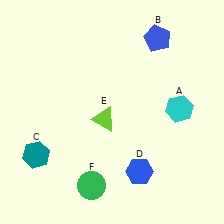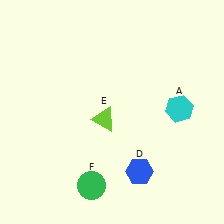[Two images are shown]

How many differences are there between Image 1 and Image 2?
There are 2 differences between the two images.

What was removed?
The teal hexagon (C), the blue pentagon (B) were removed in Image 2.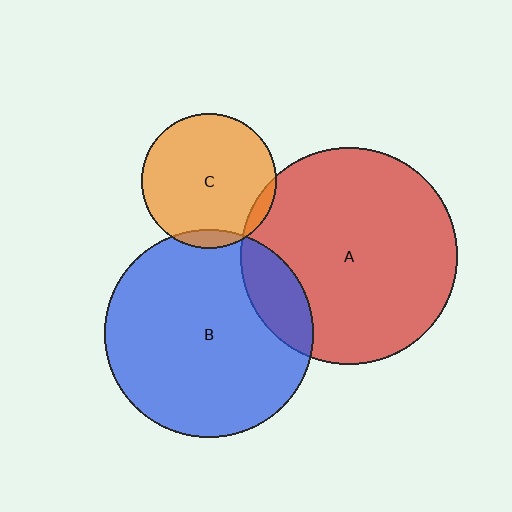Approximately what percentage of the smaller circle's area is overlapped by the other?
Approximately 5%.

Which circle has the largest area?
Circle A (red).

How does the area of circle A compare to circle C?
Approximately 2.6 times.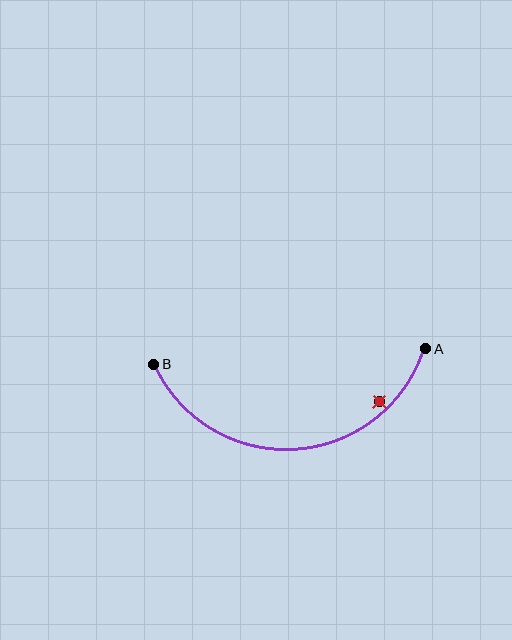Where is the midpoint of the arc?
The arc midpoint is the point on the curve farthest from the straight line joining A and B. It sits below that line.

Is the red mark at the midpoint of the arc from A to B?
No — the red mark does not lie on the arc at all. It sits slightly inside the curve.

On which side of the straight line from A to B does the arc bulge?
The arc bulges below the straight line connecting A and B.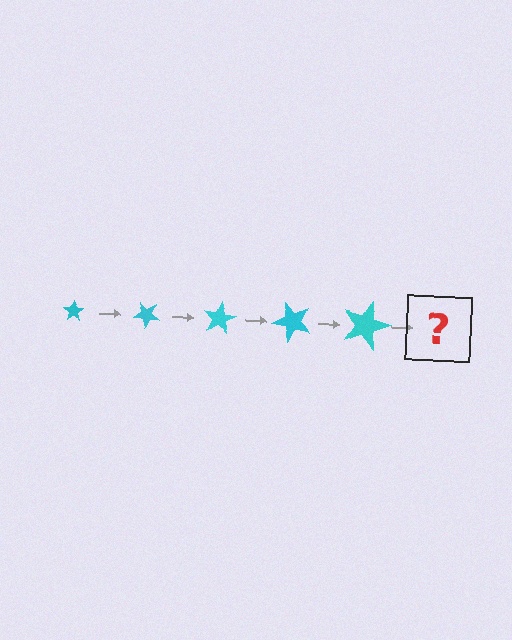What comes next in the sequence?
The next element should be a star, larger than the previous one and rotated 200 degrees from the start.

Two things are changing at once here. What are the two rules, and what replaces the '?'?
The two rules are that the star grows larger each step and it rotates 40 degrees each step. The '?' should be a star, larger than the previous one and rotated 200 degrees from the start.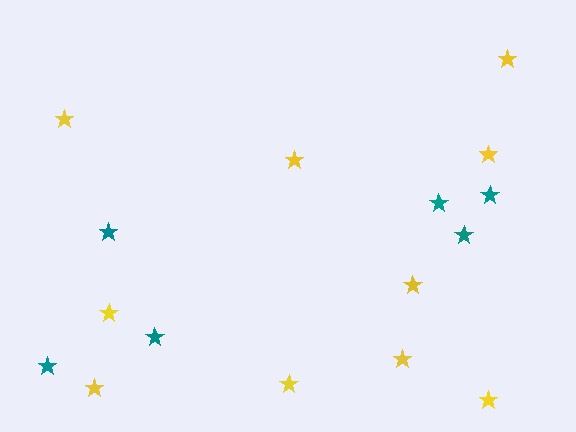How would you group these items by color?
There are 2 groups: one group of yellow stars (10) and one group of teal stars (6).